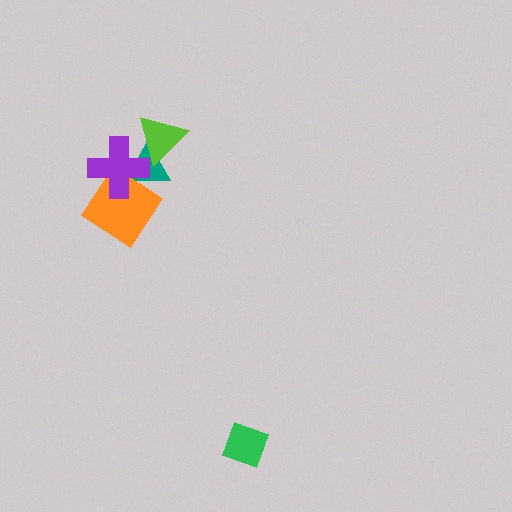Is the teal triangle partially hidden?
Yes, it is partially covered by another shape.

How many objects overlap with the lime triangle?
2 objects overlap with the lime triangle.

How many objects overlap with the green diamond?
0 objects overlap with the green diamond.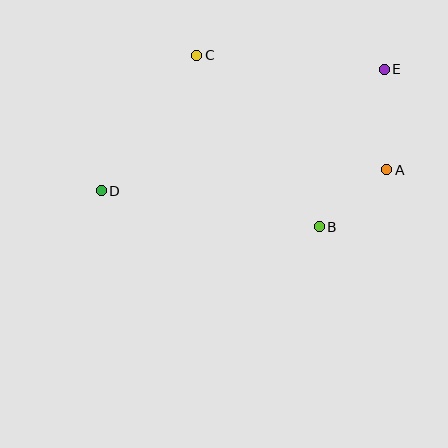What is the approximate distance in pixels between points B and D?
The distance between B and D is approximately 221 pixels.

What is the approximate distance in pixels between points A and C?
The distance between A and C is approximately 222 pixels.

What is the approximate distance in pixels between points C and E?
The distance between C and E is approximately 188 pixels.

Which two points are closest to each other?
Points A and B are closest to each other.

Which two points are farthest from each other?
Points D and E are farthest from each other.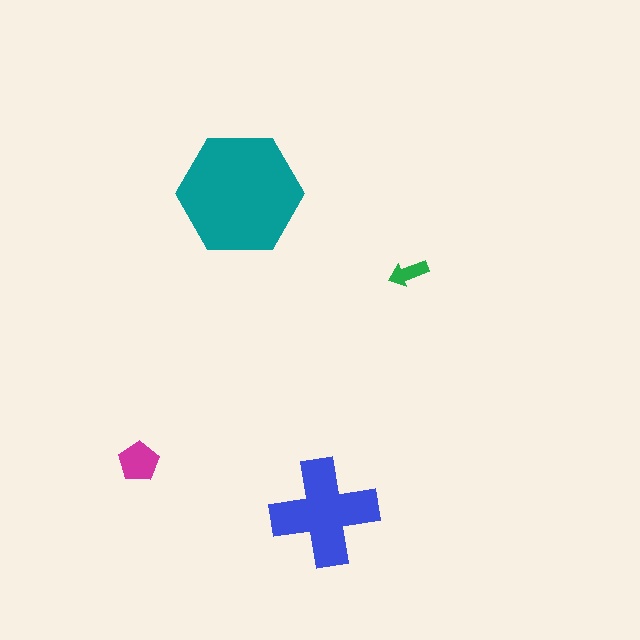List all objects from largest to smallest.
The teal hexagon, the blue cross, the magenta pentagon, the green arrow.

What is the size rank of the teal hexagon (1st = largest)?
1st.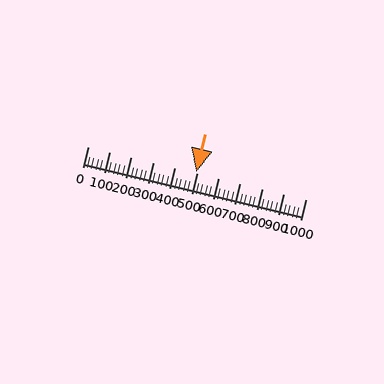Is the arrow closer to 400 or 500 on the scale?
The arrow is closer to 500.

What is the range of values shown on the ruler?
The ruler shows values from 0 to 1000.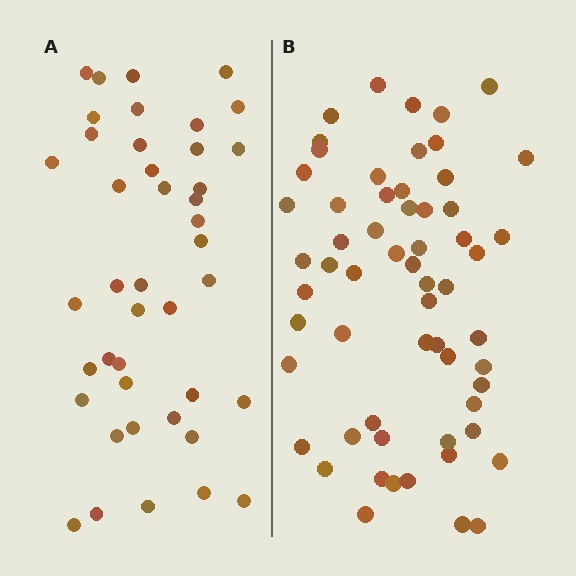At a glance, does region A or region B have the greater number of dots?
Region B (the right region) has more dots.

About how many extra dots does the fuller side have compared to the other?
Region B has approximately 20 more dots than region A.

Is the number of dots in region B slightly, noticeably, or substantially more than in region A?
Region B has noticeably more, but not dramatically so. The ratio is roughly 1.4 to 1.